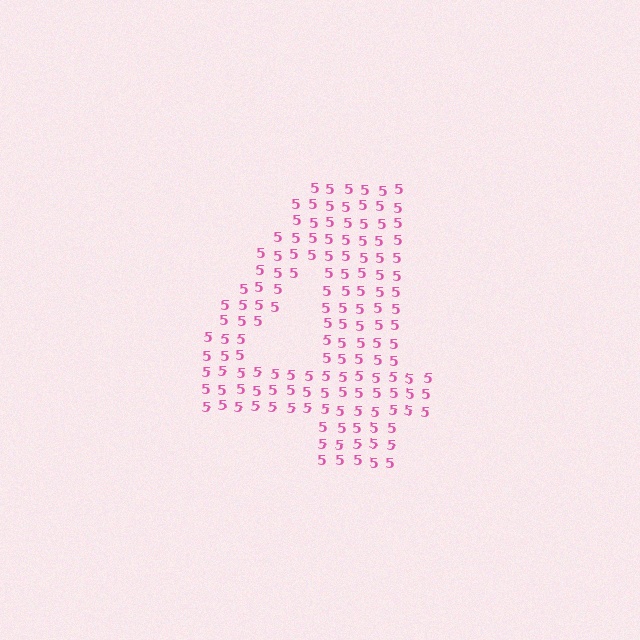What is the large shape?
The large shape is the digit 4.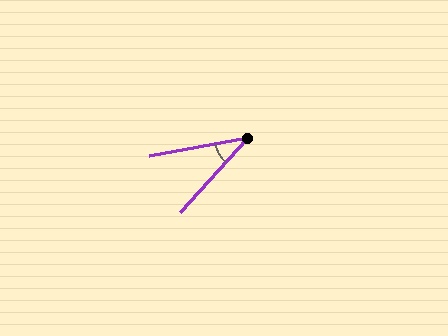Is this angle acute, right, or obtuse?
It is acute.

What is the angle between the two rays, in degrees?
Approximately 38 degrees.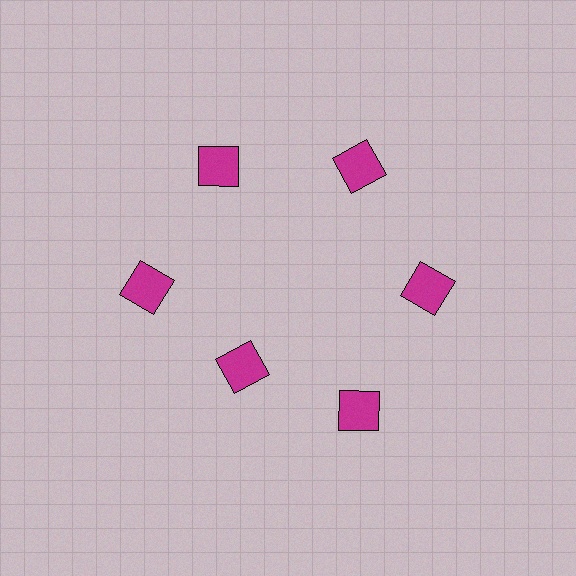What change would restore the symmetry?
The symmetry would be restored by moving it outward, back onto the ring so that all 6 squares sit at equal angles and equal distance from the center.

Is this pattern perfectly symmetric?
No. The 6 magenta squares are arranged in a ring, but one element near the 7 o'clock position is pulled inward toward the center, breaking the 6-fold rotational symmetry.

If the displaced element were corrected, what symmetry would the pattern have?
It would have 6-fold rotational symmetry — the pattern would map onto itself every 60 degrees.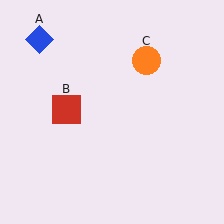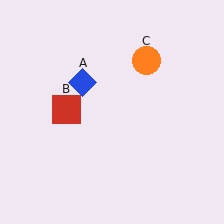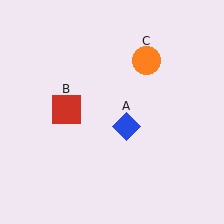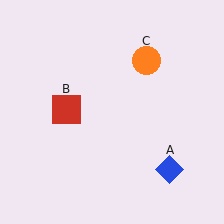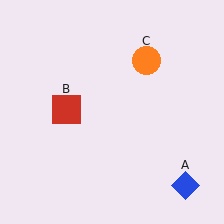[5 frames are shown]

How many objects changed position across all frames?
1 object changed position: blue diamond (object A).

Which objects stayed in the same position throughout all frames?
Red square (object B) and orange circle (object C) remained stationary.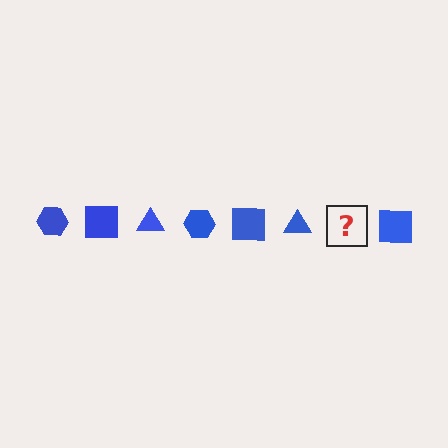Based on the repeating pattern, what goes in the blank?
The blank should be a blue hexagon.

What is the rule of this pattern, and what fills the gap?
The rule is that the pattern cycles through hexagon, square, triangle shapes in blue. The gap should be filled with a blue hexagon.